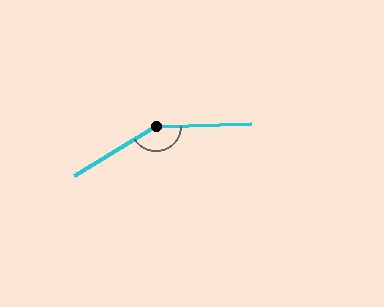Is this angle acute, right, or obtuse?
It is obtuse.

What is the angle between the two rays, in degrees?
Approximately 150 degrees.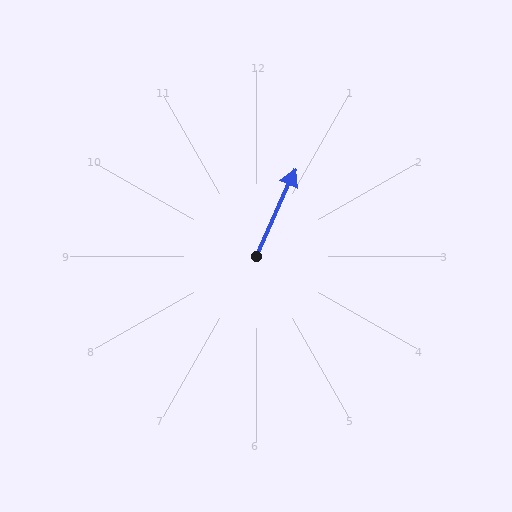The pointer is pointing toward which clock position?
Roughly 1 o'clock.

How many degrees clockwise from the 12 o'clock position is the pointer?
Approximately 25 degrees.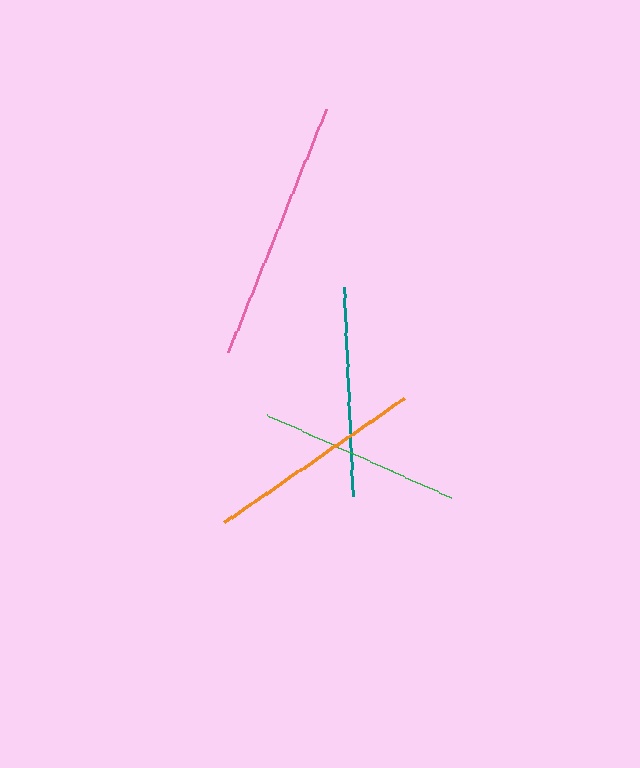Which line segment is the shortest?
The green line is the shortest at approximately 200 pixels.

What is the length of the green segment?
The green segment is approximately 200 pixels long.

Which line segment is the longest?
The pink line is the longest at approximately 262 pixels.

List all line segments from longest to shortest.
From longest to shortest: pink, orange, teal, green.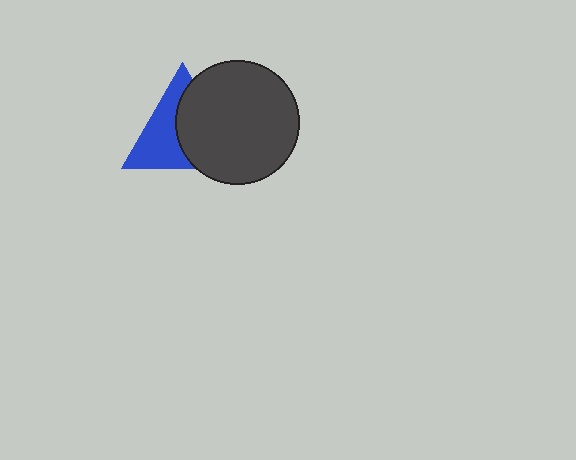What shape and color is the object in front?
The object in front is a dark gray circle.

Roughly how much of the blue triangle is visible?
About half of it is visible (roughly 49%).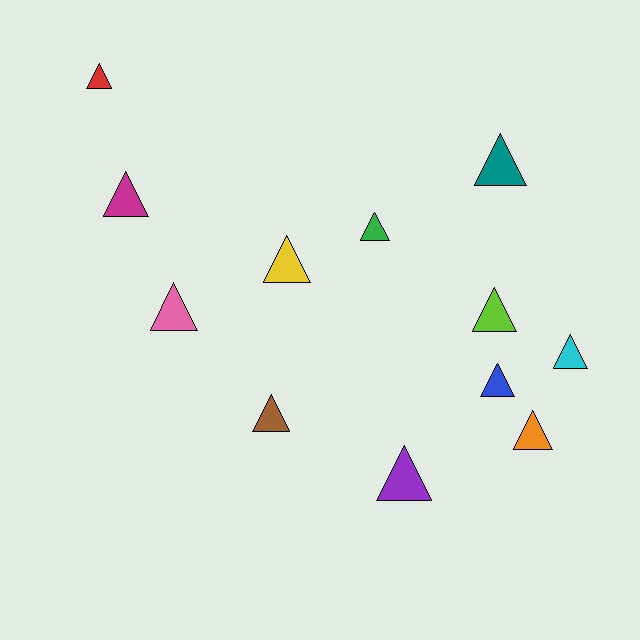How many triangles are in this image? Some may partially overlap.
There are 12 triangles.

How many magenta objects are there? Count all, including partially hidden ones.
There is 1 magenta object.